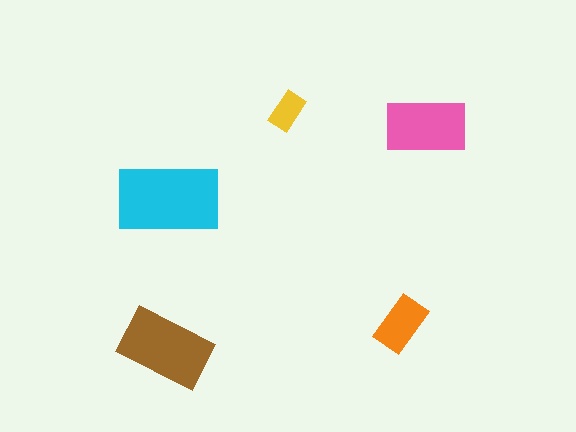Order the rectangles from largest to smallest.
the cyan one, the brown one, the pink one, the orange one, the yellow one.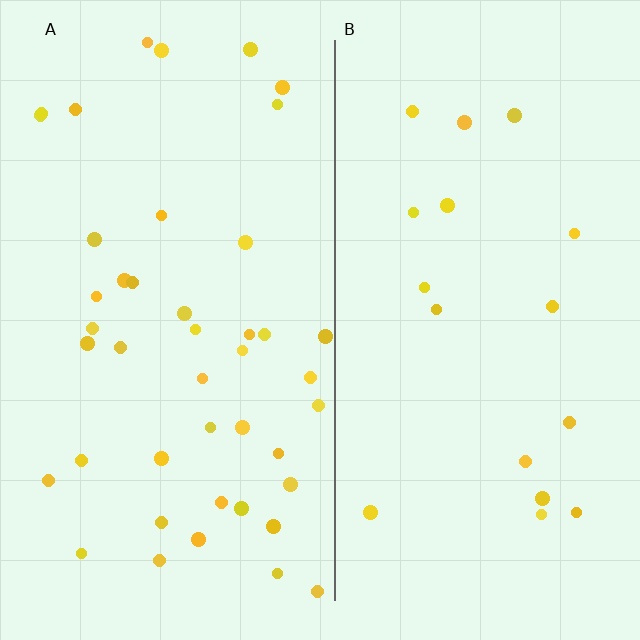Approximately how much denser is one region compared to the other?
Approximately 2.5× — region A over region B.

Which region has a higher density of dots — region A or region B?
A (the left).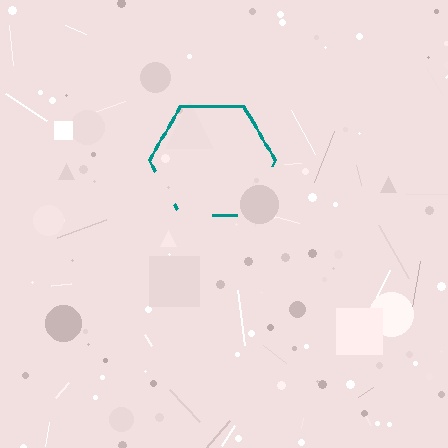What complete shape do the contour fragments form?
The contour fragments form a hexagon.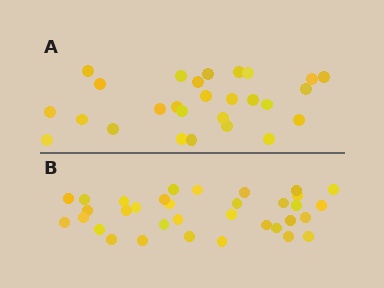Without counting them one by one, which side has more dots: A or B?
Region B (the bottom region) has more dots.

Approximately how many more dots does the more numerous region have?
Region B has roughly 8 or so more dots than region A.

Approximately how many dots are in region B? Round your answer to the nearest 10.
About 30 dots. (The exact count is 34, which rounds to 30.)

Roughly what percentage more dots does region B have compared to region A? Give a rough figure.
About 25% more.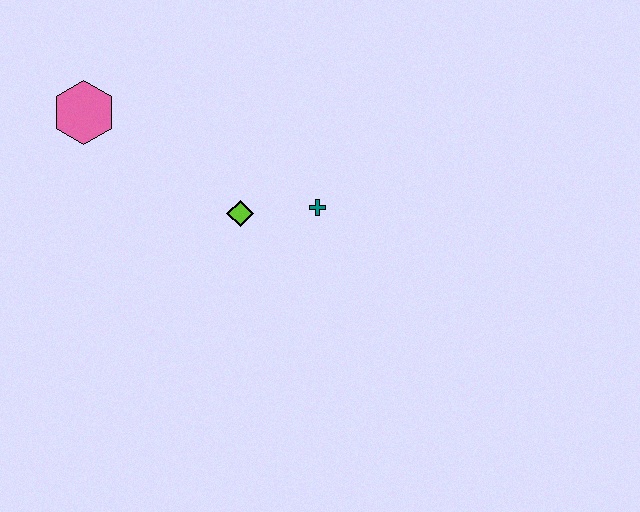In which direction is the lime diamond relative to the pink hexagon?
The lime diamond is to the right of the pink hexagon.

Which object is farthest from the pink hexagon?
The teal cross is farthest from the pink hexagon.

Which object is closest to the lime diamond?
The teal cross is closest to the lime diamond.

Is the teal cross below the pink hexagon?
Yes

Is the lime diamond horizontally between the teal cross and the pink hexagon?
Yes